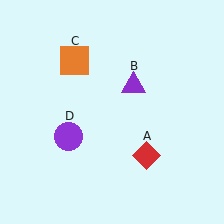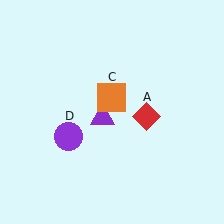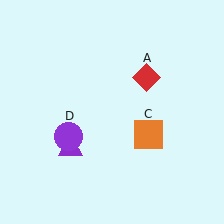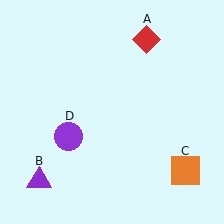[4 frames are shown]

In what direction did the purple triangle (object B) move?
The purple triangle (object B) moved down and to the left.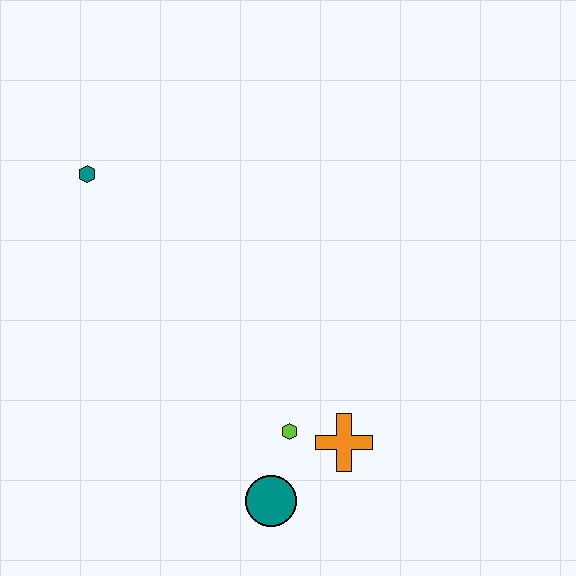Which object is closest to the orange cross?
The lime hexagon is closest to the orange cross.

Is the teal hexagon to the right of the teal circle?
No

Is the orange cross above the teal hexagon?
No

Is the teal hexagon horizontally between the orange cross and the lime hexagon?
No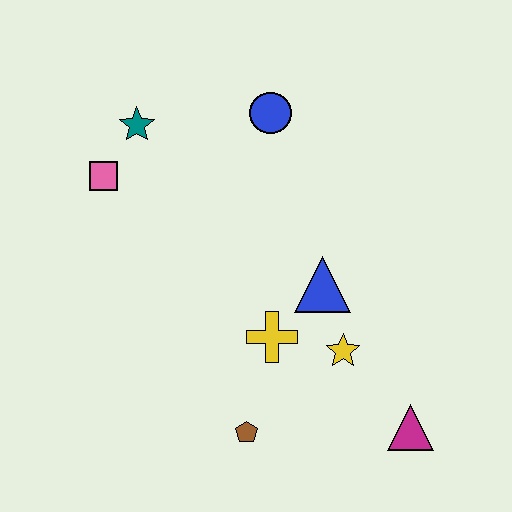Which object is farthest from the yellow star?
The teal star is farthest from the yellow star.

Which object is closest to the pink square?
The teal star is closest to the pink square.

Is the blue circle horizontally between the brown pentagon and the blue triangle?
Yes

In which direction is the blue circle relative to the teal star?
The blue circle is to the right of the teal star.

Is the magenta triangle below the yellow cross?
Yes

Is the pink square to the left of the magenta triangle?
Yes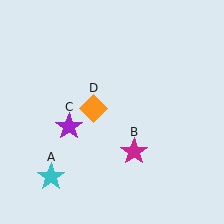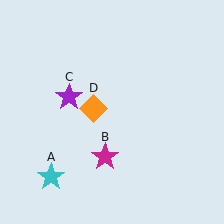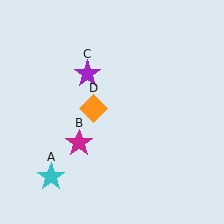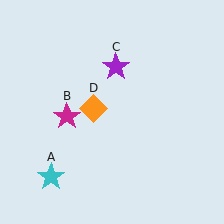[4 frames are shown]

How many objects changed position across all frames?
2 objects changed position: magenta star (object B), purple star (object C).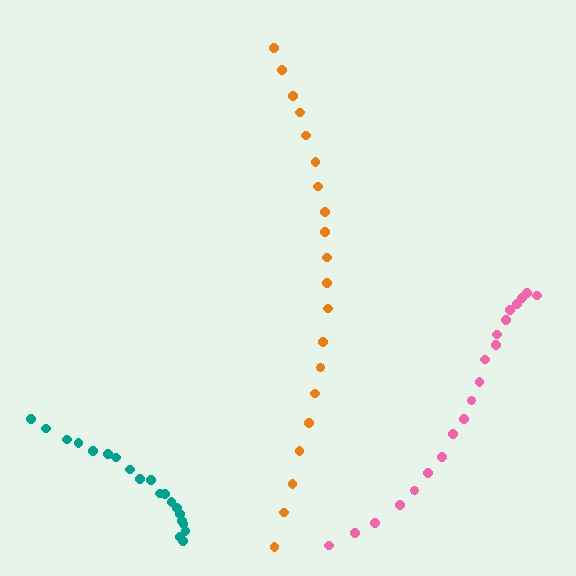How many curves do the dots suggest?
There are 3 distinct paths.